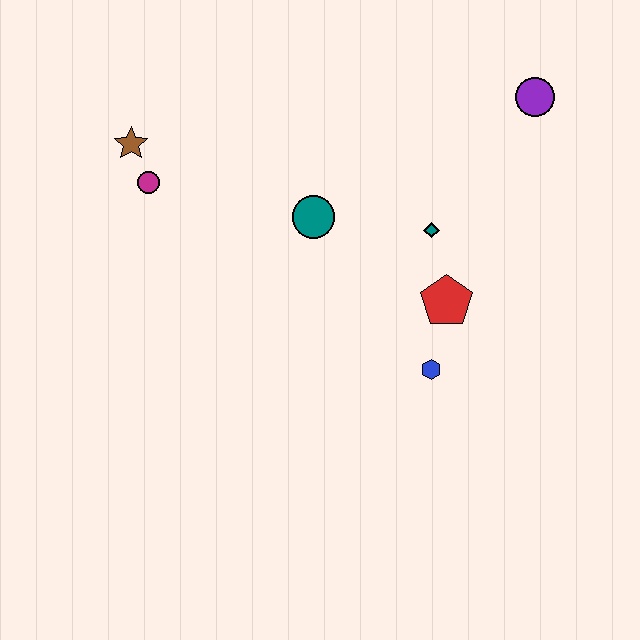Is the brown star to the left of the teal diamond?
Yes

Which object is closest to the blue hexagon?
The red pentagon is closest to the blue hexagon.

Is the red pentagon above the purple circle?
No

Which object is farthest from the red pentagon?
The brown star is farthest from the red pentagon.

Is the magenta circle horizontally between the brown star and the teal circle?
Yes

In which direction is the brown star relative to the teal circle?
The brown star is to the left of the teal circle.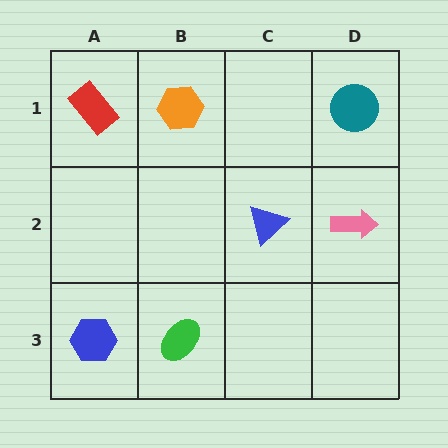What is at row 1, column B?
An orange hexagon.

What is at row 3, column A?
A blue hexagon.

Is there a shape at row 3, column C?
No, that cell is empty.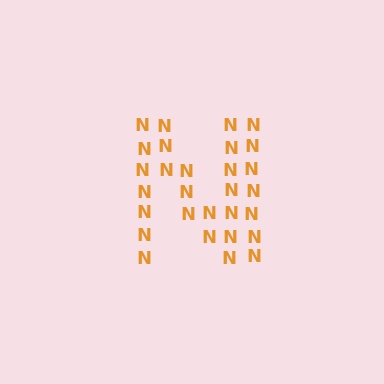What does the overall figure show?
The overall figure shows the letter N.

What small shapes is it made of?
It is made of small letter N's.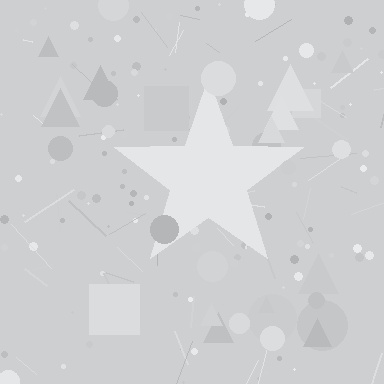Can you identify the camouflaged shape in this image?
The camouflaged shape is a star.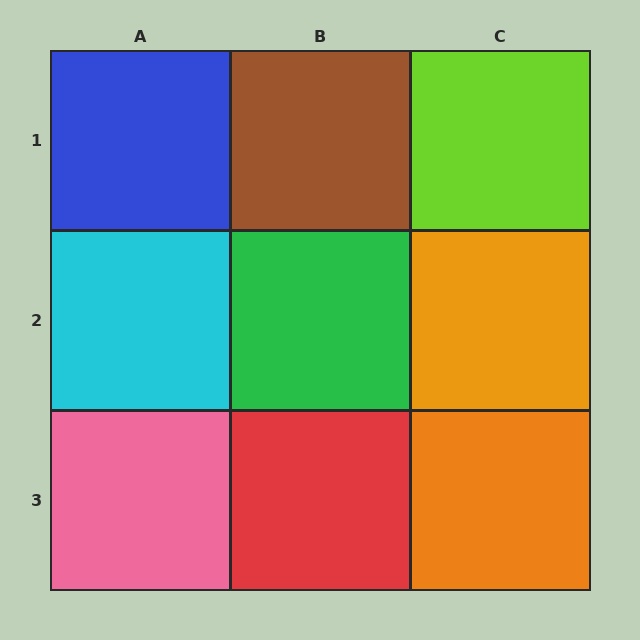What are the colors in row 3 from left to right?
Pink, red, orange.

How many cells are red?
1 cell is red.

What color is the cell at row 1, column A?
Blue.